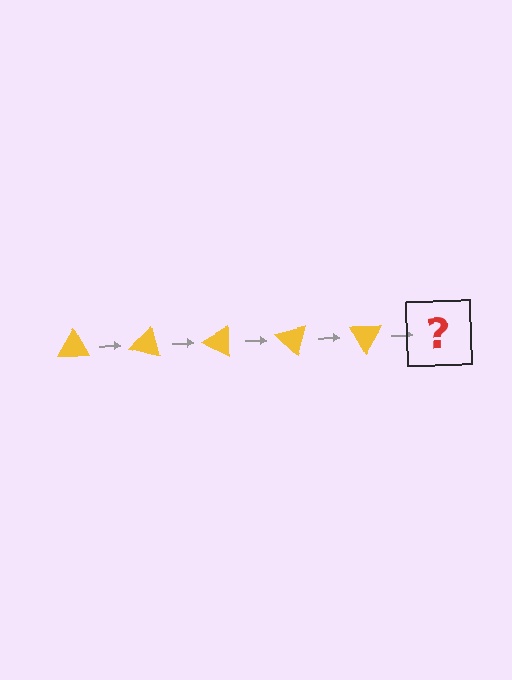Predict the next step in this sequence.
The next step is a yellow triangle rotated 75 degrees.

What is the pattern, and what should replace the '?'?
The pattern is that the triangle rotates 15 degrees each step. The '?' should be a yellow triangle rotated 75 degrees.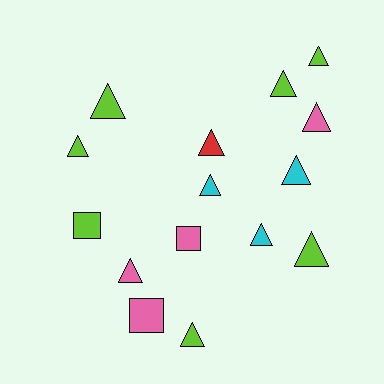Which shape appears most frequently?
Triangle, with 12 objects.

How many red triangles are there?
There is 1 red triangle.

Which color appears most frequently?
Lime, with 7 objects.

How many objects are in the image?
There are 15 objects.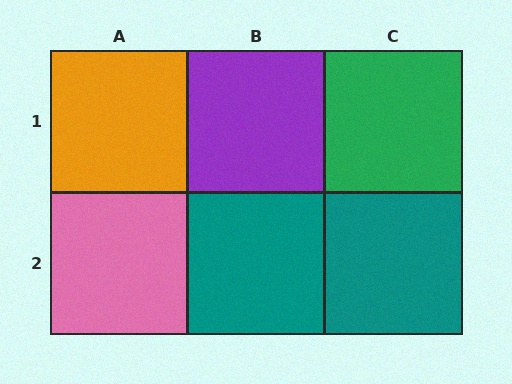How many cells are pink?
1 cell is pink.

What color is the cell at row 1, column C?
Green.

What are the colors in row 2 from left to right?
Pink, teal, teal.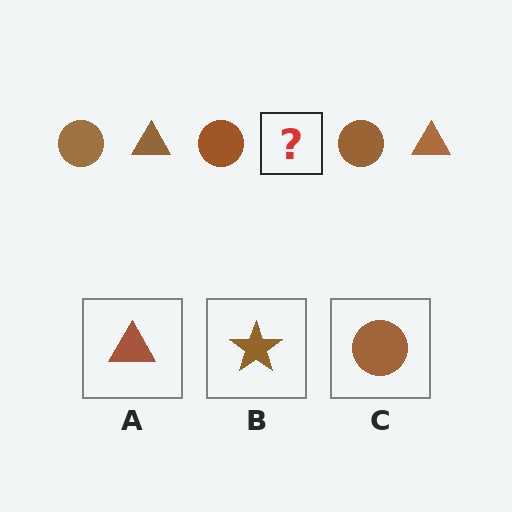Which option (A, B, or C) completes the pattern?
A.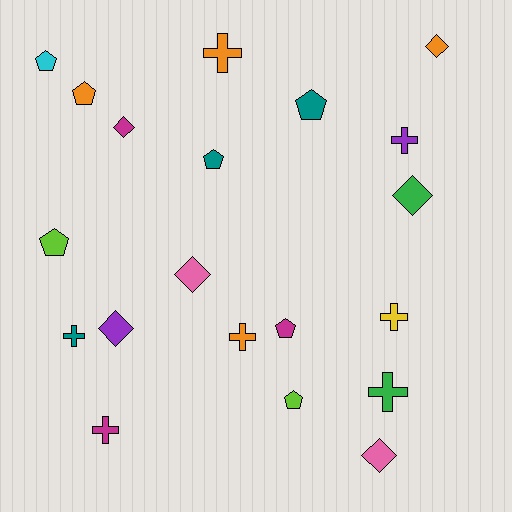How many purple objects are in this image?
There are 2 purple objects.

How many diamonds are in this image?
There are 6 diamonds.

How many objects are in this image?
There are 20 objects.